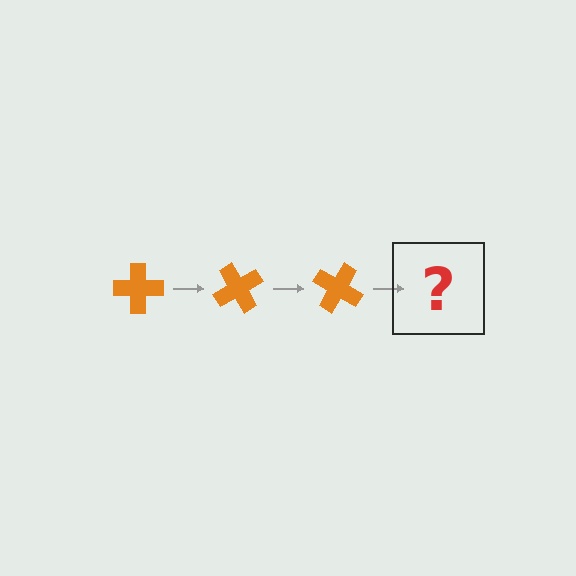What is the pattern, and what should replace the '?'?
The pattern is that the cross rotates 60 degrees each step. The '?' should be an orange cross rotated 180 degrees.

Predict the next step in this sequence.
The next step is an orange cross rotated 180 degrees.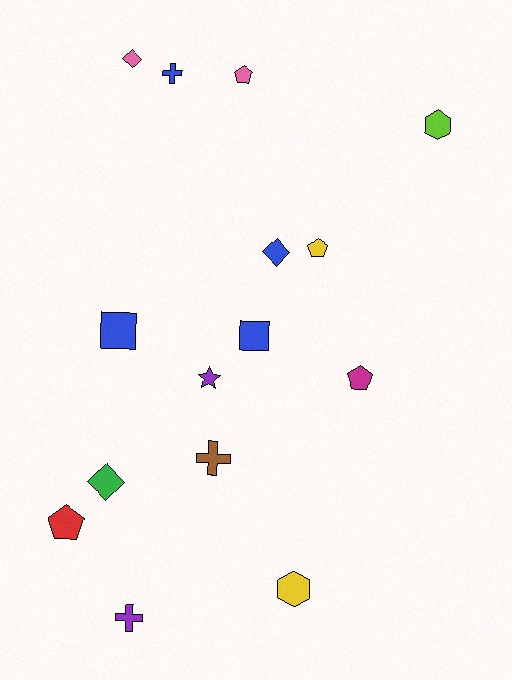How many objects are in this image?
There are 15 objects.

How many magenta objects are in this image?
There is 1 magenta object.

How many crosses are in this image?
There are 3 crosses.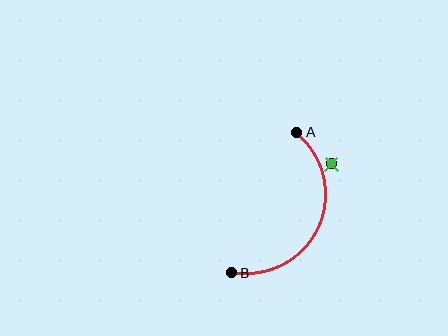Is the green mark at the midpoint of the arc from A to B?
No — the green mark does not lie on the arc at all. It sits slightly outside the curve.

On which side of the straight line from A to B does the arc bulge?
The arc bulges to the right of the straight line connecting A and B.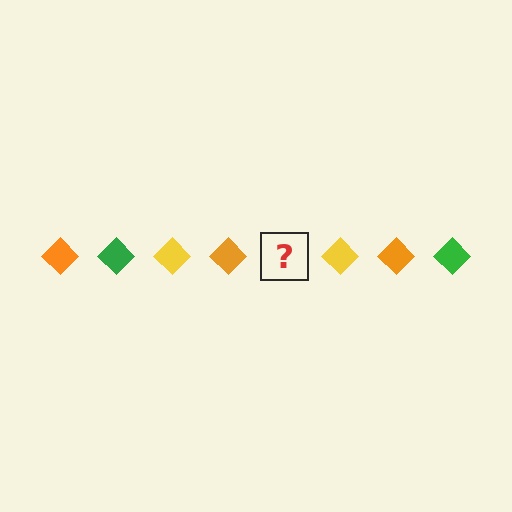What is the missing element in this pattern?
The missing element is a green diamond.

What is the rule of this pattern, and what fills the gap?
The rule is that the pattern cycles through orange, green, yellow diamonds. The gap should be filled with a green diamond.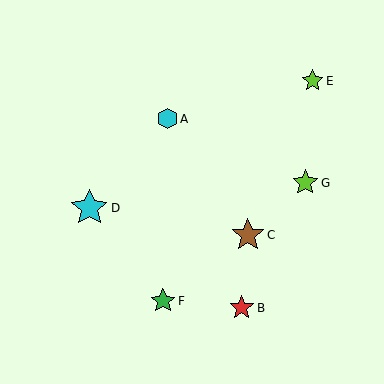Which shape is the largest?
The cyan star (labeled D) is the largest.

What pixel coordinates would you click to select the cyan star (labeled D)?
Click at (89, 208) to select the cyan star D.